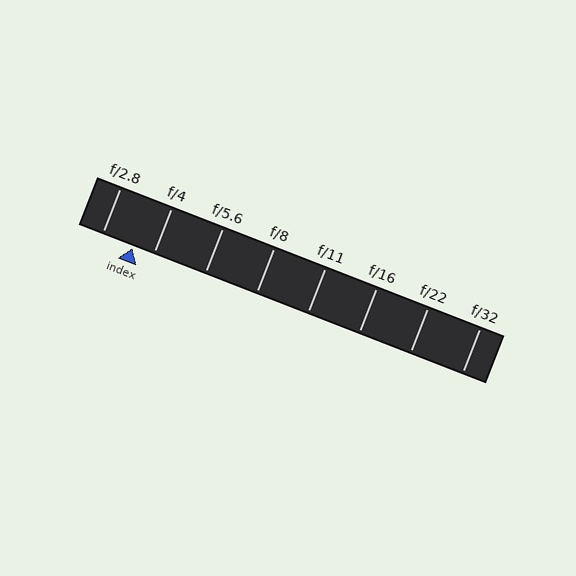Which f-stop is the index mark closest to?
The index mark is closest to f/4.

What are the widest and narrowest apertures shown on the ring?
The widest aperture shown is f/2.8 and the narrowest is f/32.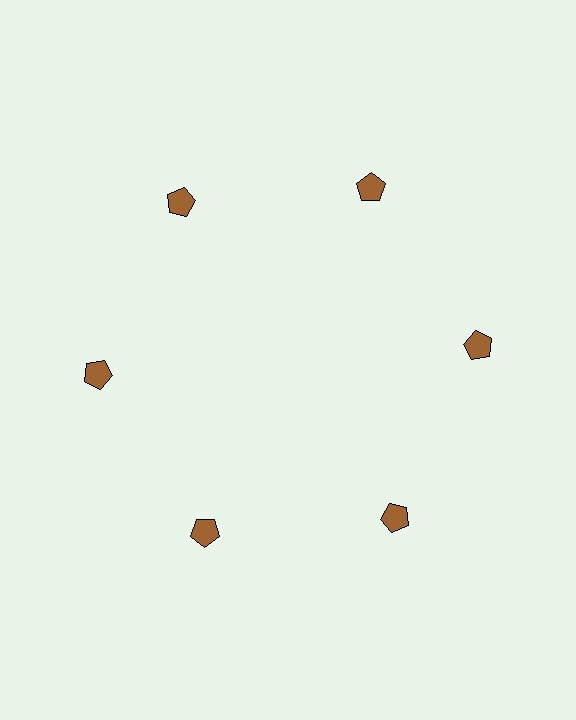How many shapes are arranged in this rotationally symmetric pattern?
There are 6 shapes, arranged in 6 groups of 1.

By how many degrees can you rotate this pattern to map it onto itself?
The pattern maps onto itself every 60 degrees of rotation.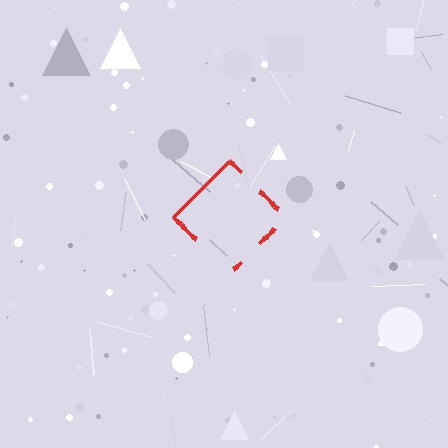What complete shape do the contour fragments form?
The contour fragments form a diamond.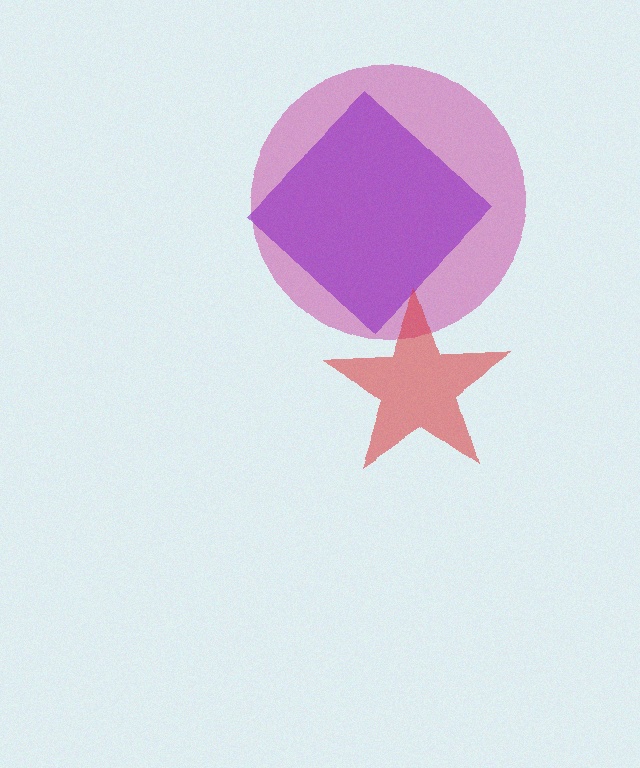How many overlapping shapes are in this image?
There are 3 overlapping shapes in the image.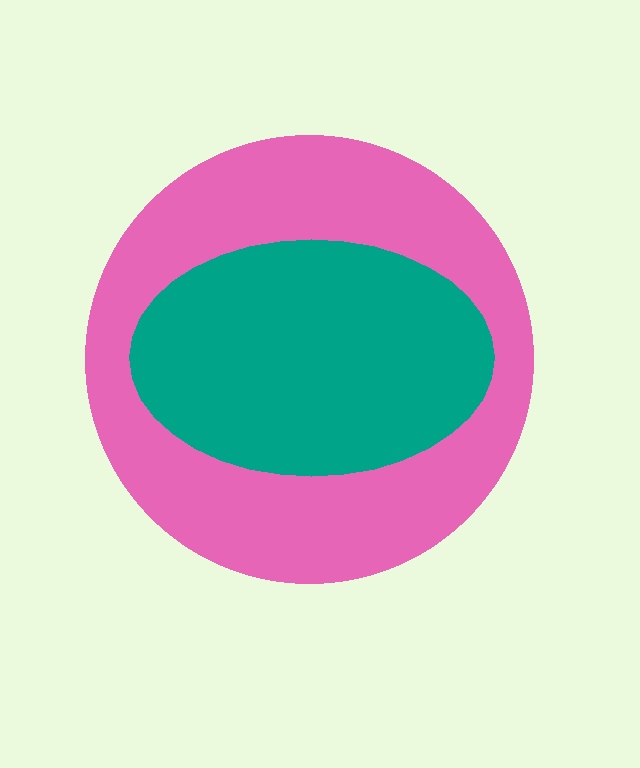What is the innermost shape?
The teal ellipse.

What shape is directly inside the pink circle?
The teal ellipse.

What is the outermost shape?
The pink circle.